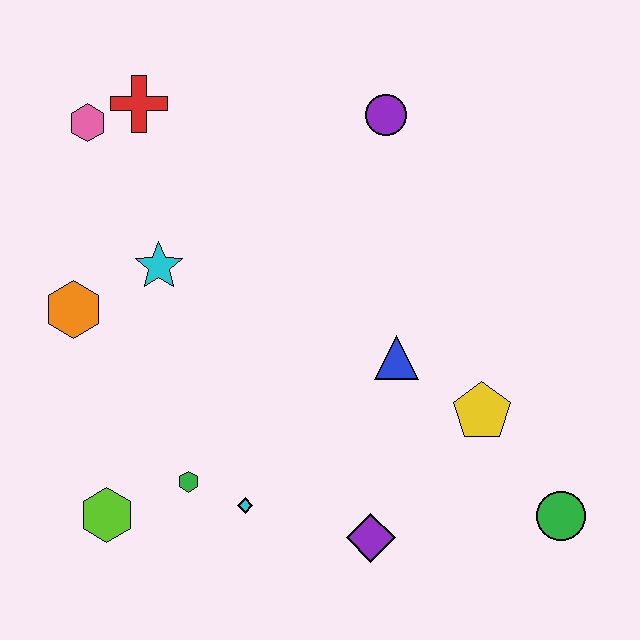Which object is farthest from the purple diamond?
The pink hexagon is farthest from the purple diamond.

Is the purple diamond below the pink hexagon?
Yes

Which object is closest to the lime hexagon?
The green hexagon is closest to the lime hexagon.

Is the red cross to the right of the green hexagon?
No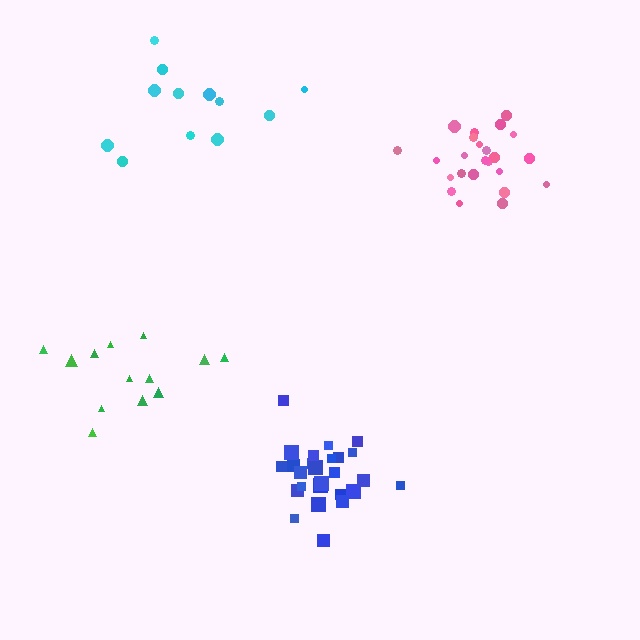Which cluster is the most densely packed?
Blue.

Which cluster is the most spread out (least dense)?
Cyan.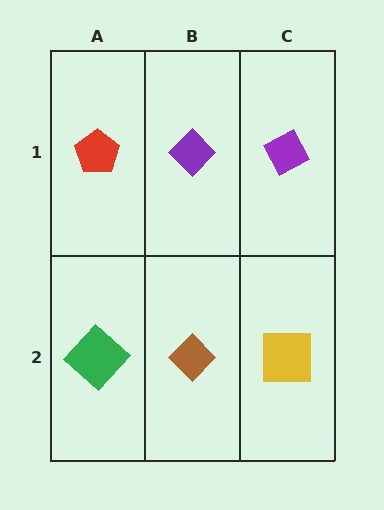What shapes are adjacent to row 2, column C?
A purple diamond (row 1, column C), a brown diamond (row 2, column B).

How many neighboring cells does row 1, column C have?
2.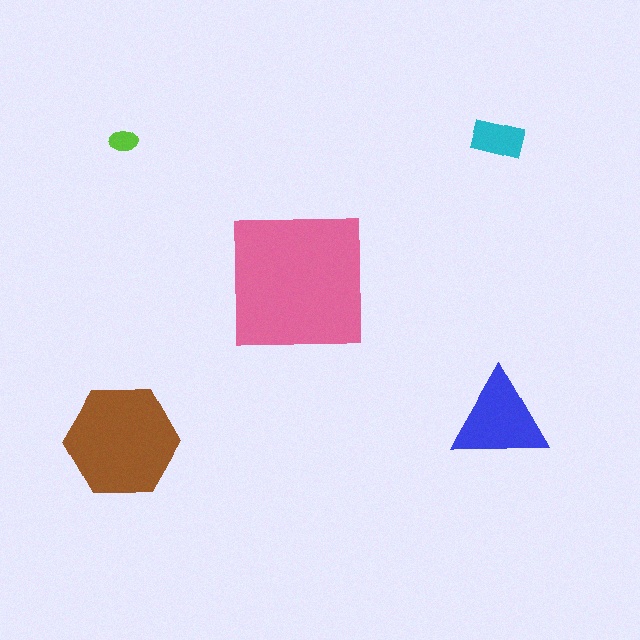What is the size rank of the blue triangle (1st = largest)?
3rd.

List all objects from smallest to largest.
The lime ellipse, the cyan rectangle, the blue triangle, the brown hexagon, the pink square.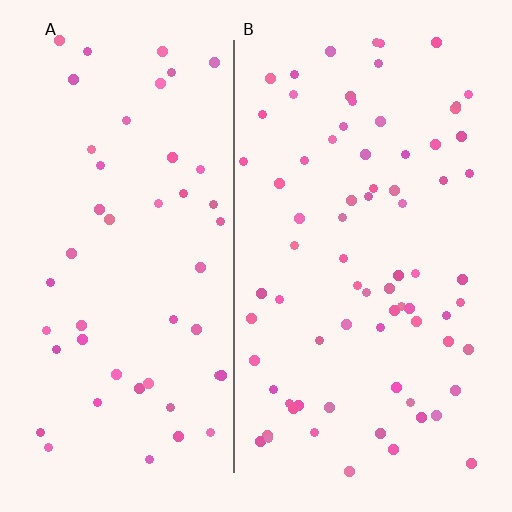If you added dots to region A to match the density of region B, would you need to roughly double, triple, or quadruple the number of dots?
Approximately double.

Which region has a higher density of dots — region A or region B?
B (the right).